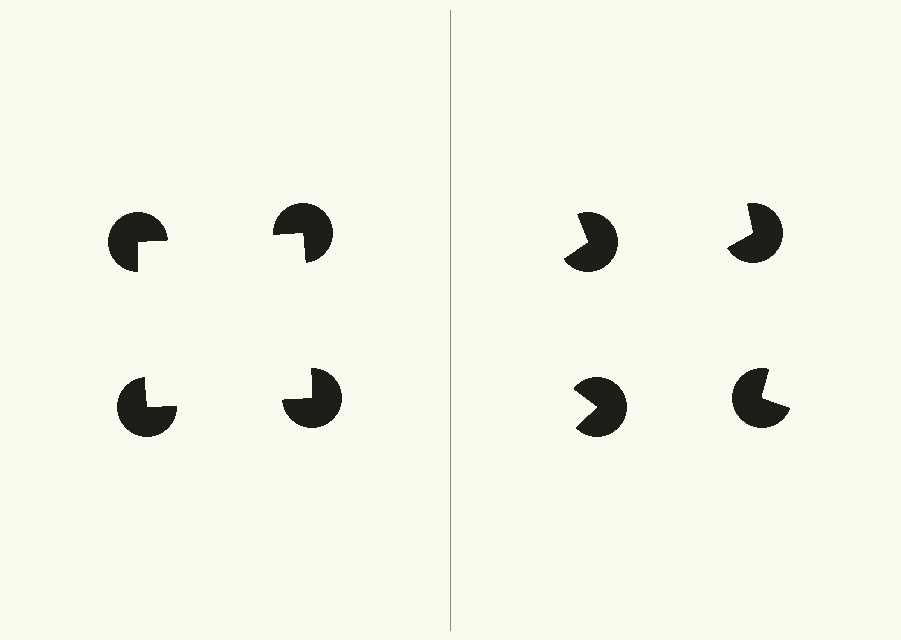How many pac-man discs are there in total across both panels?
8 — 4 on each side.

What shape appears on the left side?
An illusory square.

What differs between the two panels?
The pac-man discs are positioned identically on both sides; only the wedge orientations differ. On the left they align to a square; on the right they are misaligned.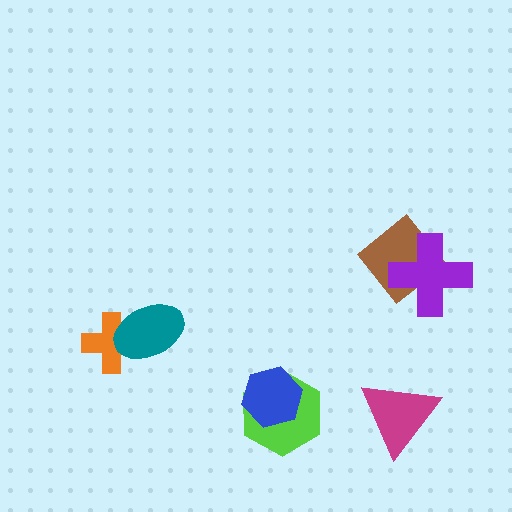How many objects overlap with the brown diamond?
1 object overlaps with the brown diamond.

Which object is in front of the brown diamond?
The purple cross is in front of the brown diamond.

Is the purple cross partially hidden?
No, no other shape covers it.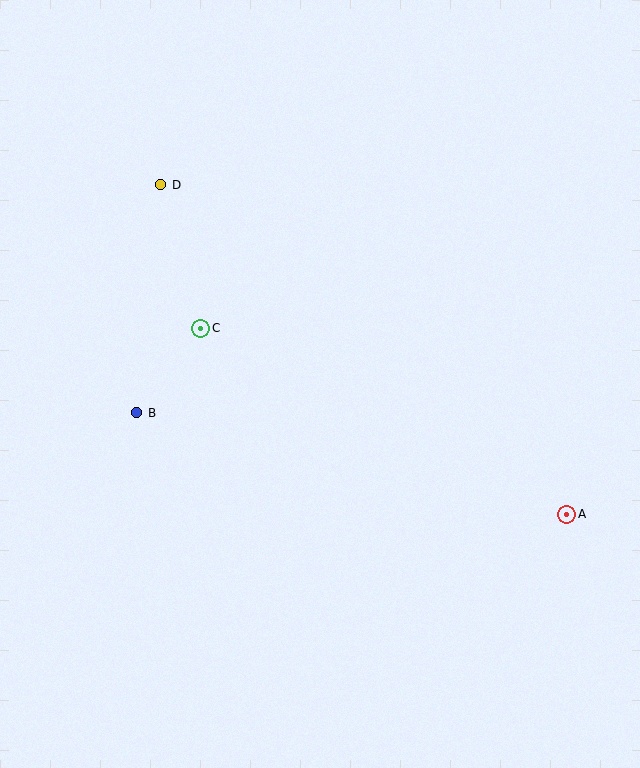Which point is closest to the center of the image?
Point C at (201, 328) is closest to the center.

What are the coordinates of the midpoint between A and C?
The midpoint between A and C is at (384, 421).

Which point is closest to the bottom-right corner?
Point A is closest to the bottom-right corner.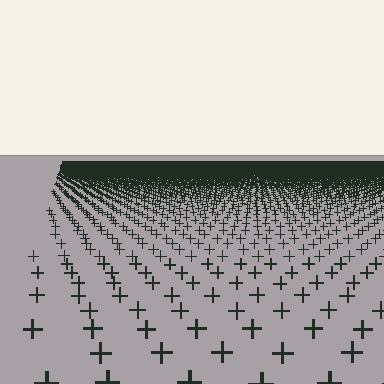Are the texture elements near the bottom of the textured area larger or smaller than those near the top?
Larger. Near the bottom, elements are closer to the viewer and appear at a bigger on-screen size.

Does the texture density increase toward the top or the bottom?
Density increases toward the top.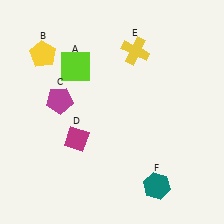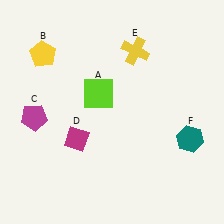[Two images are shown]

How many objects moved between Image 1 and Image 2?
3 objects moved between the two images.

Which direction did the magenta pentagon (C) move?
The magenta pentagon (C) moved left.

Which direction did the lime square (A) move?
The lime square (A) moved down.